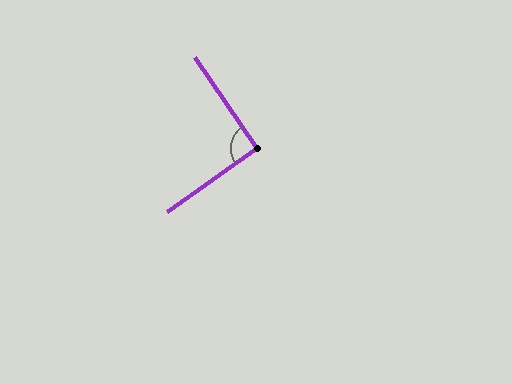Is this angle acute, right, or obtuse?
It is approximately a right angle.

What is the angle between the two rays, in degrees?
Approximately 91 degrees.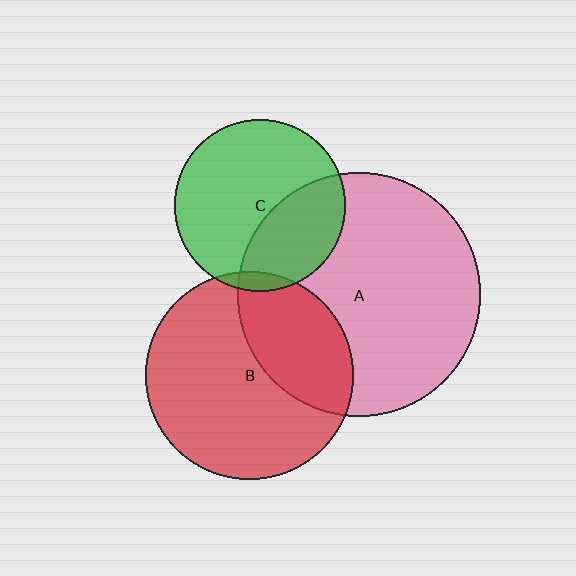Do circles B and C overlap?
Yes.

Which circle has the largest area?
Circle A (pink).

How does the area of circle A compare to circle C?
Approximately 2.0 times.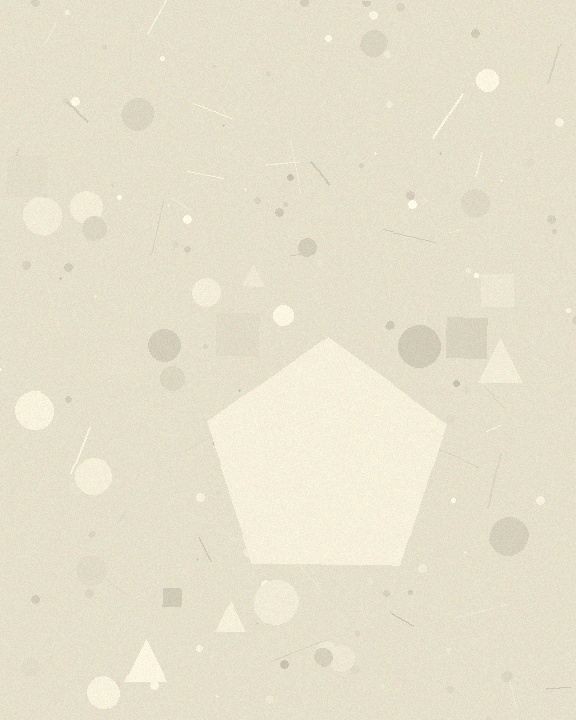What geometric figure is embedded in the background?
A pentagon is embedded in the background.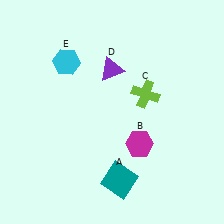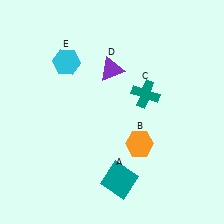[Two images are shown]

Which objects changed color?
B changed from magenta to orange. C changed from lime to teal.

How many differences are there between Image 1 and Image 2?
There are 2 differences between the two images.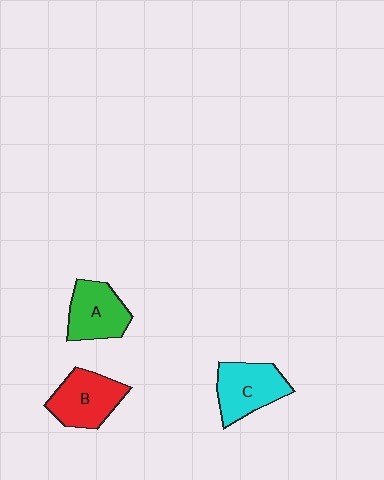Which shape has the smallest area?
Shape A (green).